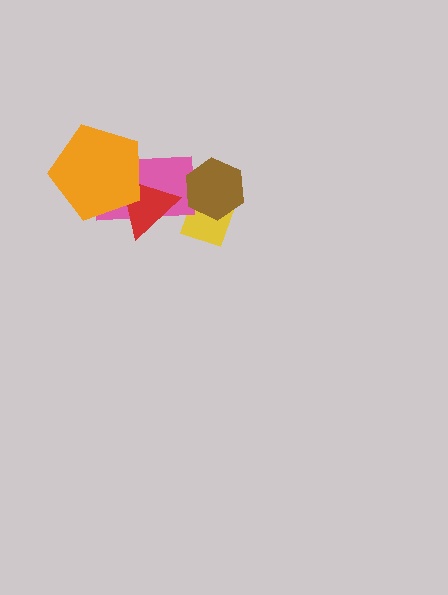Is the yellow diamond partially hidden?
Yes, it is partially covered by another shape.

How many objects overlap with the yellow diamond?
1 object overlaps with the yellow diamond.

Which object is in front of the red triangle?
The orange pentagon is in front of the red triangle.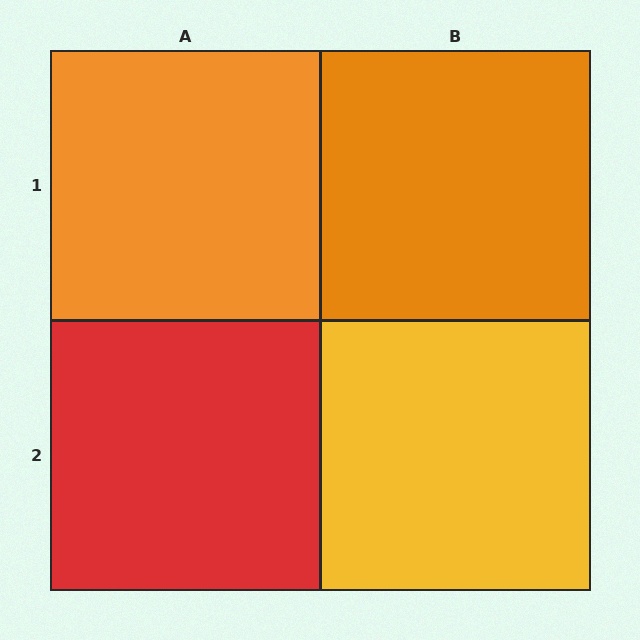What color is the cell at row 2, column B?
Yellow.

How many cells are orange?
2 cells are orange.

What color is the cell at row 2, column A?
Red.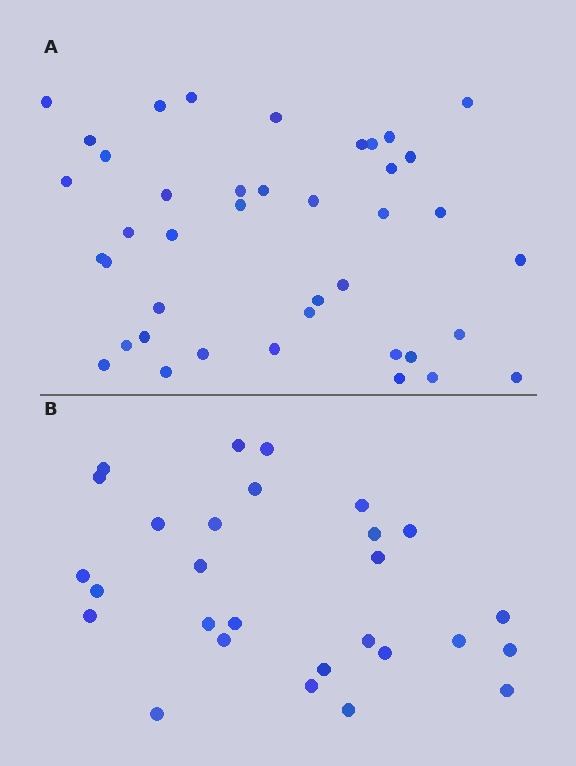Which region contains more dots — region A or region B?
Region A (the top region) has more dots.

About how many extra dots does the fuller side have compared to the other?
Region A has approximately 15 more dots than region B.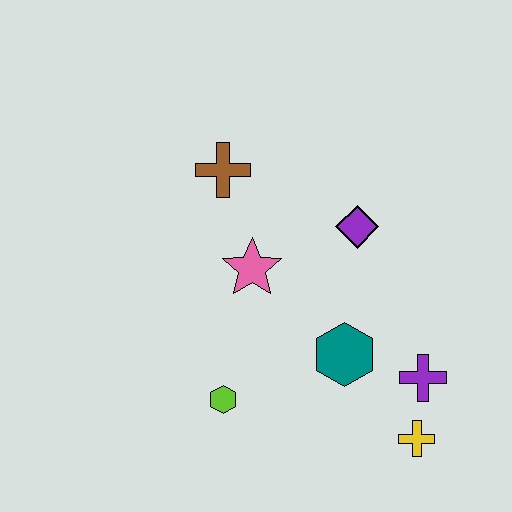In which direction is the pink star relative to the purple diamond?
The pink star is to the left of the purple diamond.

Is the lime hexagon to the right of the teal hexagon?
No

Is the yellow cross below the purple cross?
Yes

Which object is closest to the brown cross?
The pink star is closest to the brown cross.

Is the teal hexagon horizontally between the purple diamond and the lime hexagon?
Yes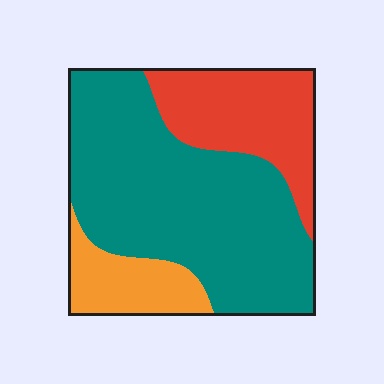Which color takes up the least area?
Orange, at roughly 15%.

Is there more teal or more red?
Teal.